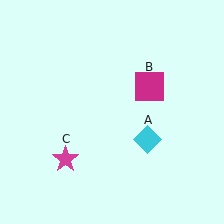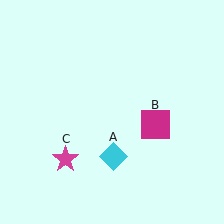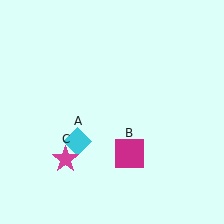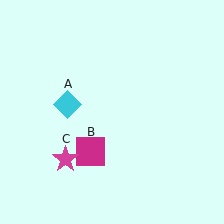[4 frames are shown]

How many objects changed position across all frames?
2 objects changed position: cyan diamond (object A), magenta square (object B).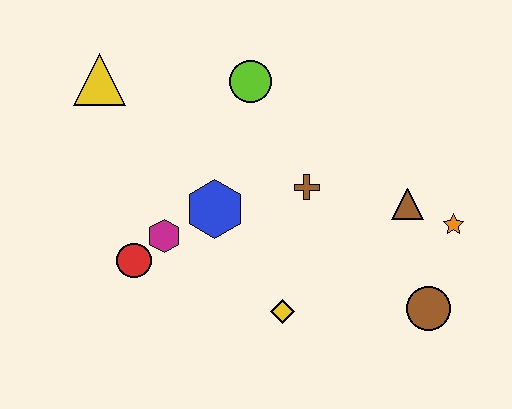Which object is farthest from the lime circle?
The brown circle is farthest from the lime circle.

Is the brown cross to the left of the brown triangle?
Yes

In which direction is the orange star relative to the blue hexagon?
The orange star is to the right of the blue hexagon.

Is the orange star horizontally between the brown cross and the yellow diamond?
No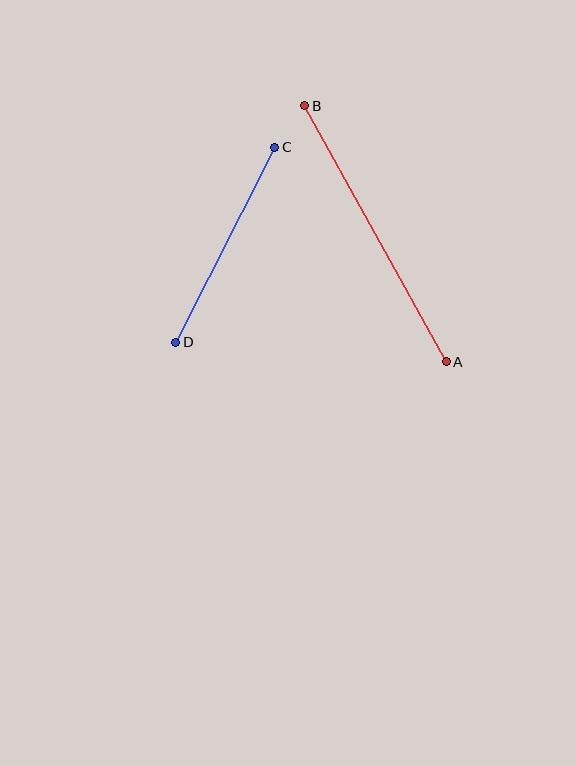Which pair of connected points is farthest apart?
Points A and B are farthest apart.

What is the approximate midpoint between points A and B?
The midpoint is at approximately (376, 234) pixels.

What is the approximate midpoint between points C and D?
The midpoint is at approximately (225, 245) pixels.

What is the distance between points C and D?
The distance is approximately 219 pixels.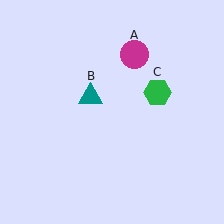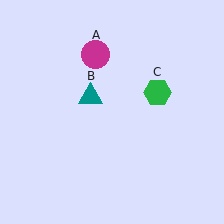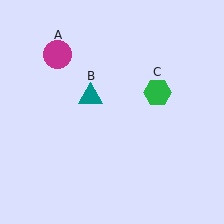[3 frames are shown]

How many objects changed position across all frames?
1 object changed position: magenta circle (object A).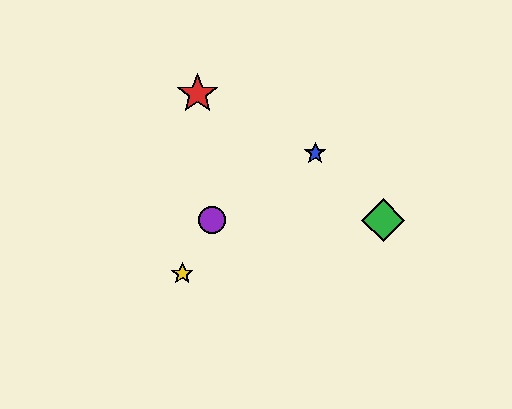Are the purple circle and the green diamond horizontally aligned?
Yes, both are at y≈220.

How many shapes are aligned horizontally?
2 shapes (the green diamond, the purple circle) are aligned horizontally.